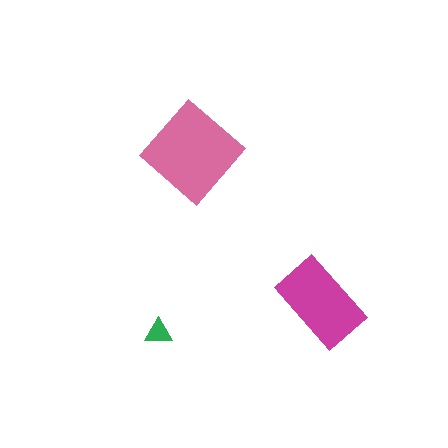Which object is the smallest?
The green triangle.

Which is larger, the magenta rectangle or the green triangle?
The magenta rectangle.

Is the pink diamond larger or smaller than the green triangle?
Larger.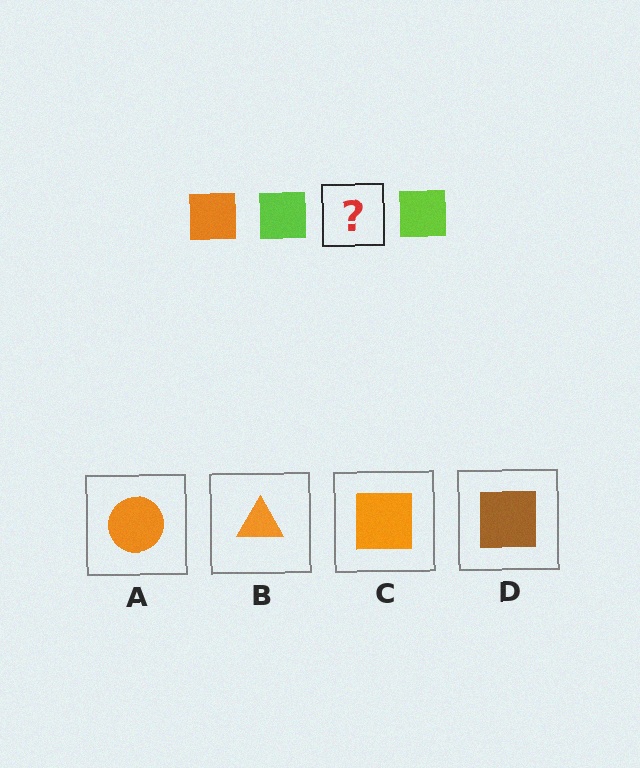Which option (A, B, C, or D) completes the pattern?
C.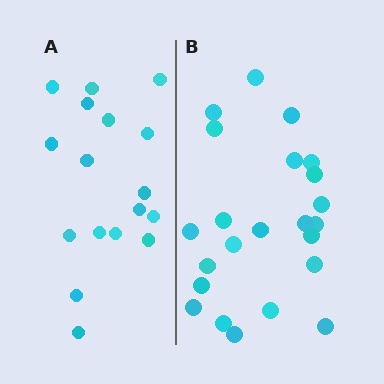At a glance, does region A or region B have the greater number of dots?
Region B (the right region) has more dots.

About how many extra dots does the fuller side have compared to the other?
Region B has about 6 more dots than region A.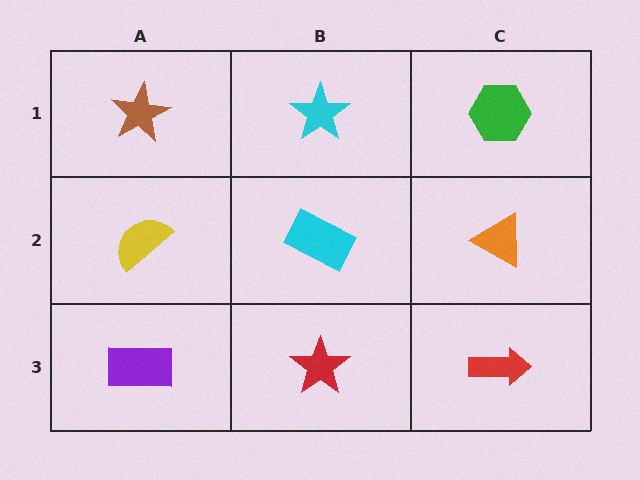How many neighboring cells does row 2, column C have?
3.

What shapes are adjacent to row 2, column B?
A cyan star (row 1, column B), a red star (row 3, column B), a yellow semicircle (row 2, column A), an orange triangle (row 2, column C).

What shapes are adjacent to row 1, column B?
A cyan rectangle (row 2, column B), a brown star (row 1, column A), a green hexagon (row 1, column C).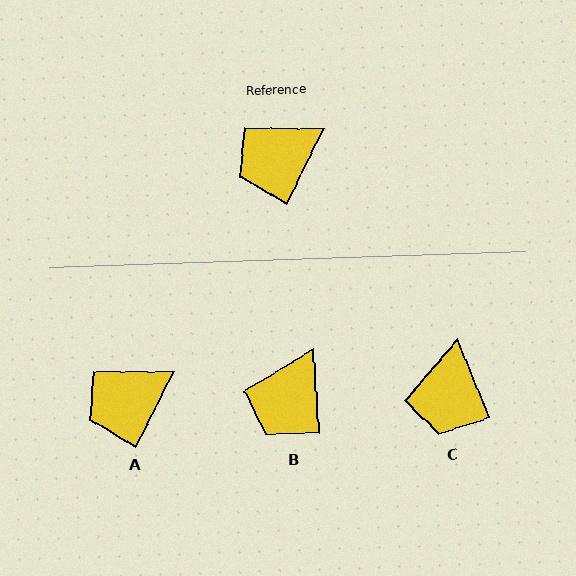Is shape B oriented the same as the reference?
No, it is off by about 31 degrees.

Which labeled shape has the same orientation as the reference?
A.